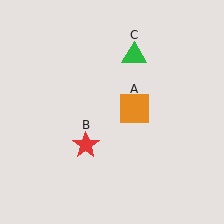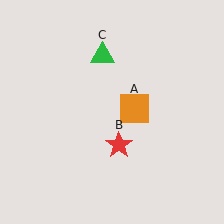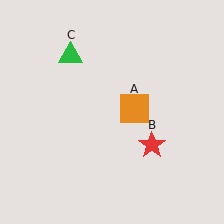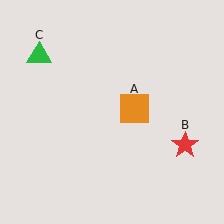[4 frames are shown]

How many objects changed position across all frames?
2 objects changed position: red star (object B), green triangle (object C).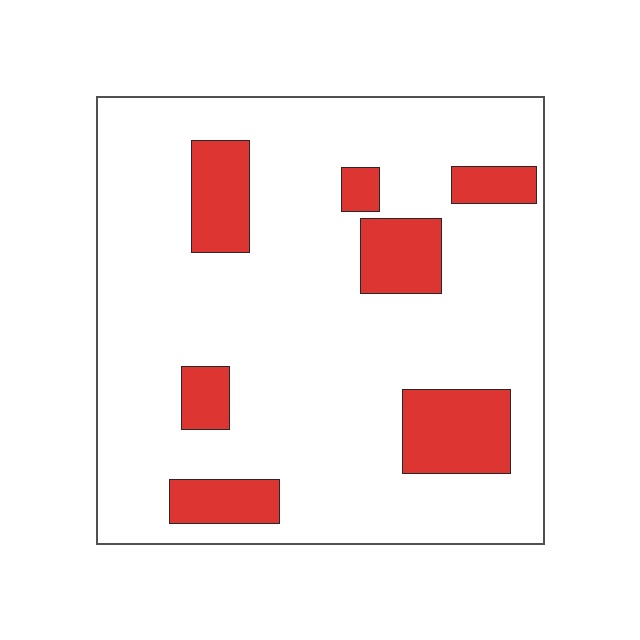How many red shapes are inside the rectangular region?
7.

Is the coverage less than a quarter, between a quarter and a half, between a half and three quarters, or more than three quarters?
Less than a quarter.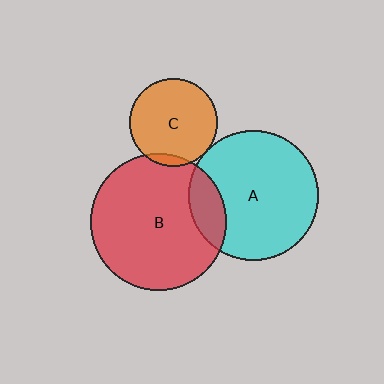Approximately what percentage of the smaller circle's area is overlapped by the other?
Approximately 5%.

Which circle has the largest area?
Circle B (red).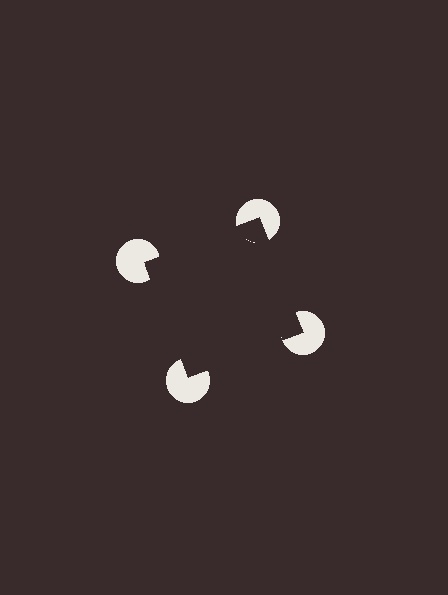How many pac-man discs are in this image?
There are 4 — one at each vertex of the illusory square.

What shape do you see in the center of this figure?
An illusory square — its edges are inferred from the aligned wedge cuts in the pac-man discs, not physically drawn.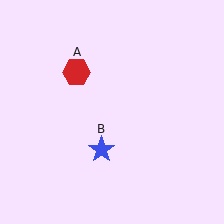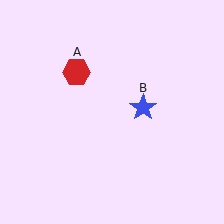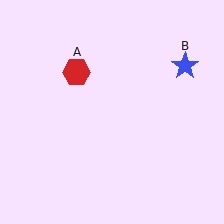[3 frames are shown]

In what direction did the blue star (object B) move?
The blue star (object B) moved up and to the right.